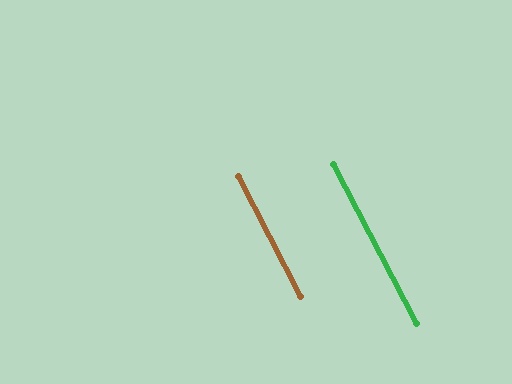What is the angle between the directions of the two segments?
Approximately 0 degrees.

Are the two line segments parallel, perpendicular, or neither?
Parallel — their directions differ by only 0.0°.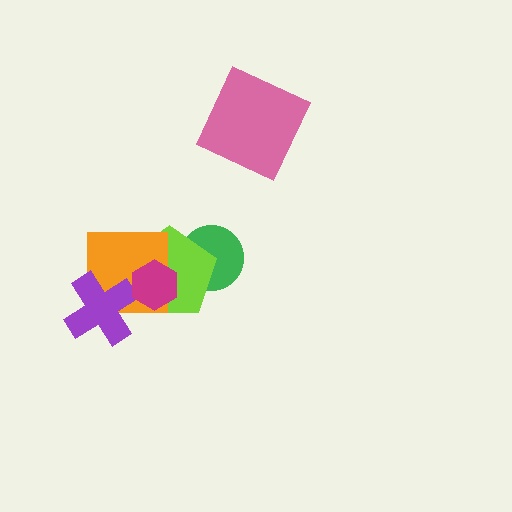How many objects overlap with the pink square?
0 objects overlap with the pink square.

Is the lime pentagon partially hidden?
Yes, it is partially covered by another shape.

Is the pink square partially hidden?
No, no other shape covers it.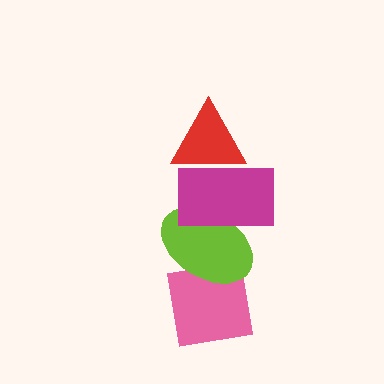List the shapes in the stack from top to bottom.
From top to bottom: the red triangle, the magenta rectangle, the lime ellipse, the pink square.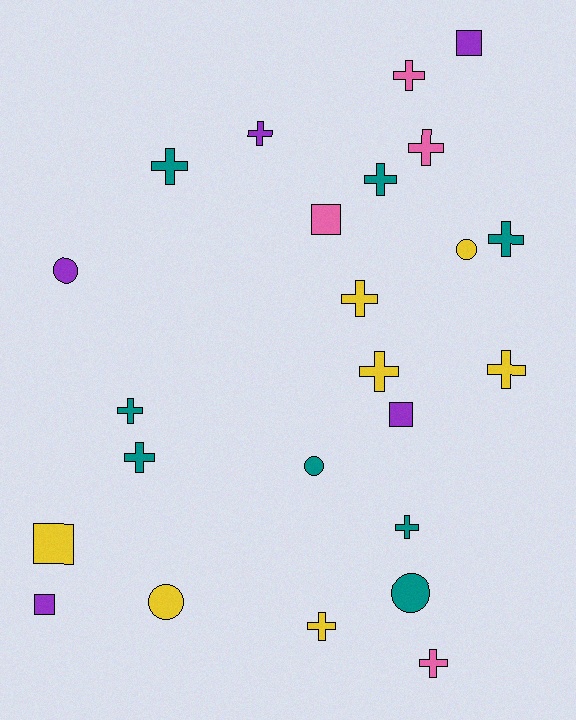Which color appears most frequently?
Teal, with 8 objects.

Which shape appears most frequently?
Cross, with 14 objects.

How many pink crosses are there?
There are 3 pink crosses.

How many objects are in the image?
There are 24 objects.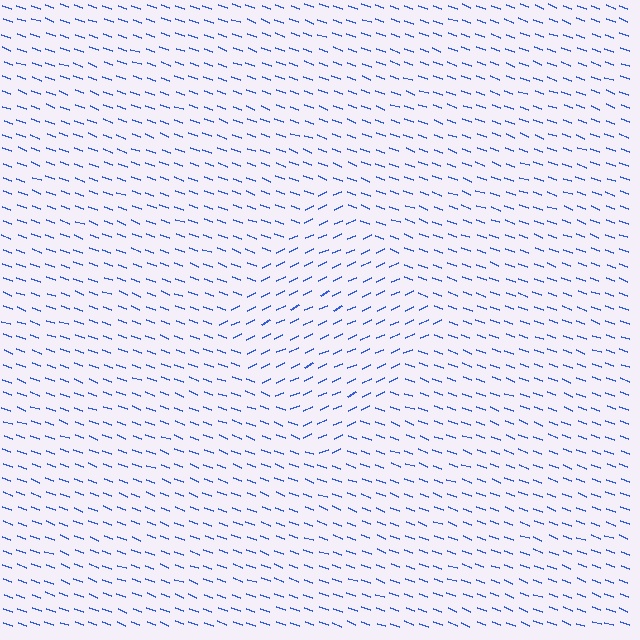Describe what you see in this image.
The image is filled with small blue line segments. A diamond region in the image has lines oriented differently from the surrounding lines, creating a visible texture boundary.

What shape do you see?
I see a diamond.